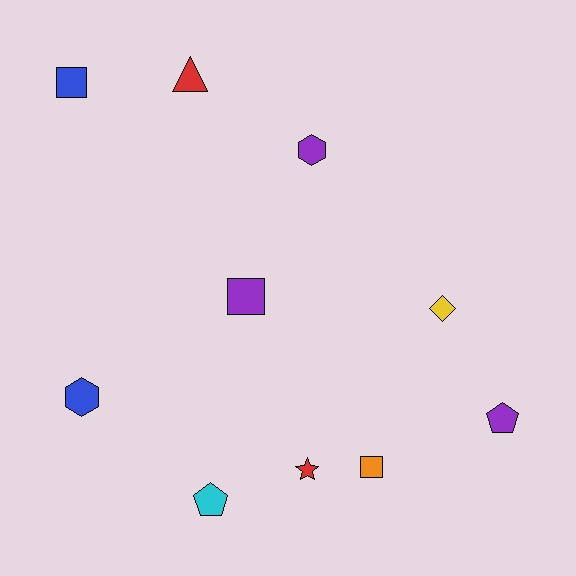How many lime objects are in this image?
There are no lime objects.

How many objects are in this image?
There are 10 objects.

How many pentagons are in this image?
There are 2 pentagons.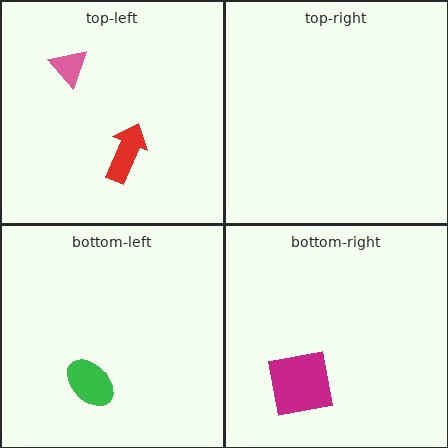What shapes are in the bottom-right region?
The magenta square.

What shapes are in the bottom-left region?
The green ellipse.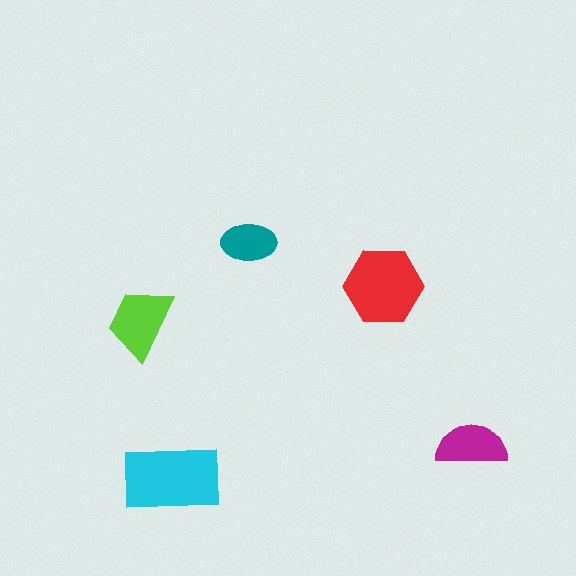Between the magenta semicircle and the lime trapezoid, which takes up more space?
The lime trapezoid.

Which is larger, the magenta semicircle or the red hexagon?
The red hexagon.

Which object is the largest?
The cyan rectangle.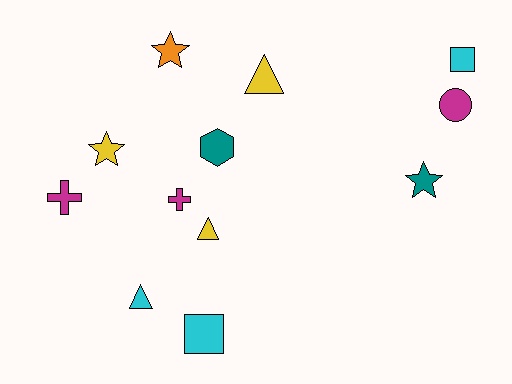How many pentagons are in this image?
There are no pentagons.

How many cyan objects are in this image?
There are 3 cyan objects.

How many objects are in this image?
There are 12 objects.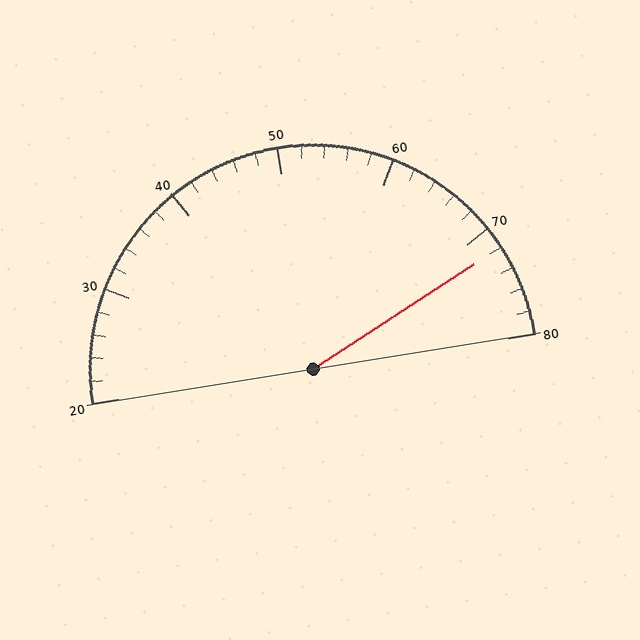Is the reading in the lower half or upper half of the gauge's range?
The reading is in the upper half of the range (20 to 80).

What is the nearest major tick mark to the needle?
The nearest major tick mark is 70.